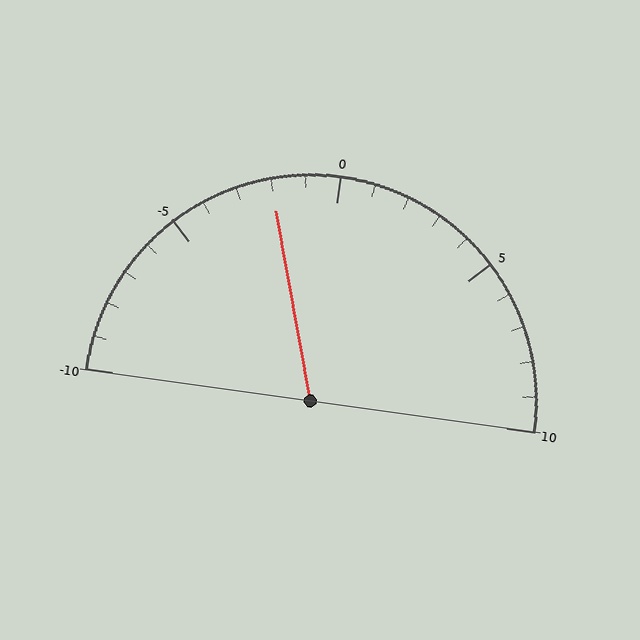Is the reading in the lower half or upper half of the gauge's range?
The reading is in the lower half of the range (-10 to 10).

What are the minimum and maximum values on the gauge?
The gauge ranges from -10 to 10.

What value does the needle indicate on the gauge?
The needle indicates approximately -2.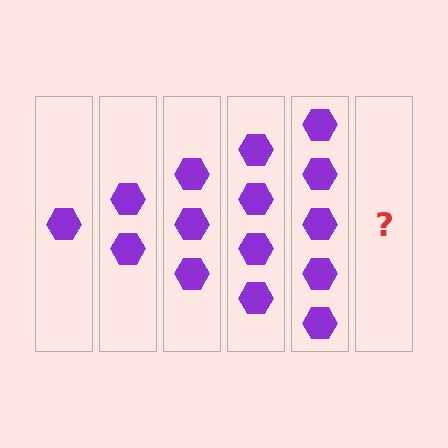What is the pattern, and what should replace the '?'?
The pattern is that each step adds one more hexagon. The '?' should be 6 hexagons.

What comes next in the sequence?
The next element should be 6 hexagons.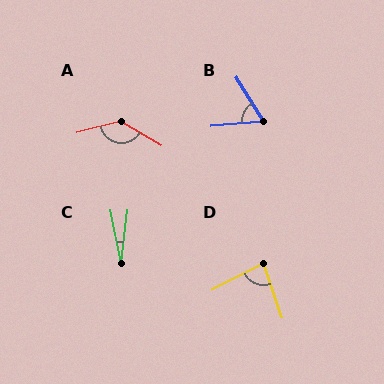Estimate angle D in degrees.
Approximately 81 degrees.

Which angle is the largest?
A, at approximately 135 degrees.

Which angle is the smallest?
C, at approximately 18 degrees.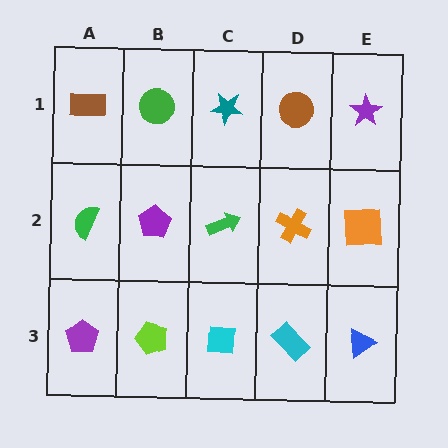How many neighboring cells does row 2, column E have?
3.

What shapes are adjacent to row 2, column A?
A brown rectangle (row 1, column A), a purple pentagon (row 3, column A), a purple pentagon (row 2, column B).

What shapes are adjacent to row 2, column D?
A brown circle (row 1, column D), a cyan rectangle (row 3, column D), a green arrow (row 2, column C), an orange square (row 2, column E).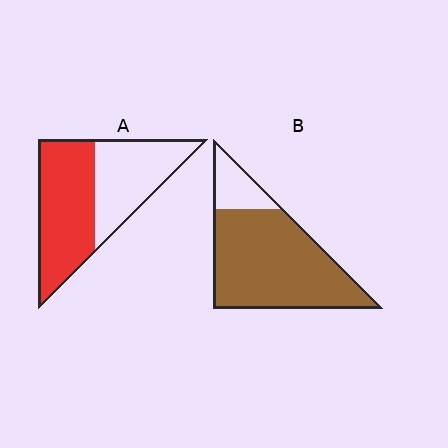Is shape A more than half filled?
Yes.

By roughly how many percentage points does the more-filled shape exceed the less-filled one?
By roughly 25 percentage points (B over A).